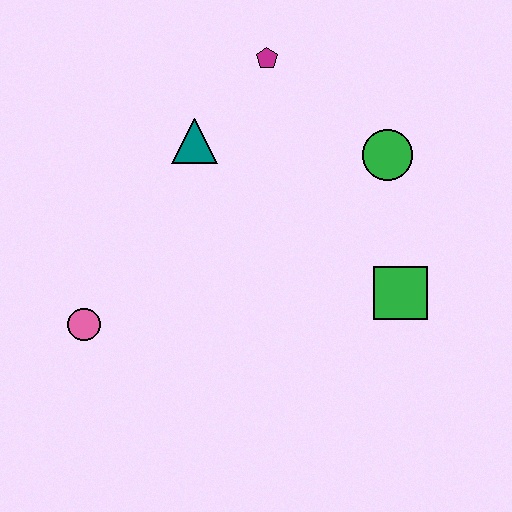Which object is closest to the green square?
The green circle is closest to the green square.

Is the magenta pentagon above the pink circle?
Yes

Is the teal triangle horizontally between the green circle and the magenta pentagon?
No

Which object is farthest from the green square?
The pink circle is farthest from the green square.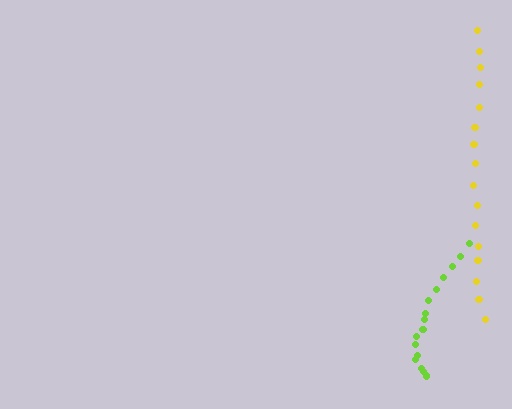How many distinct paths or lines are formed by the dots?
There are 2 distinct paths.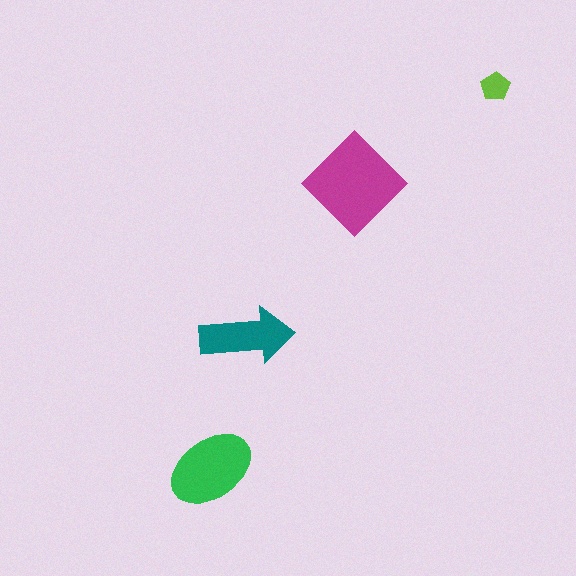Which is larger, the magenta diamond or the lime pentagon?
The magenta diamond.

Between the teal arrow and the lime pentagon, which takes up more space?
The teal arrow.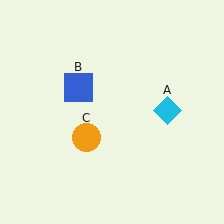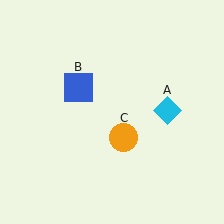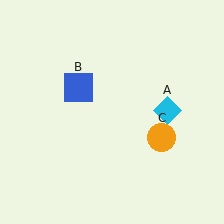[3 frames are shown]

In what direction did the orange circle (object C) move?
The orange circle (object C) moved right.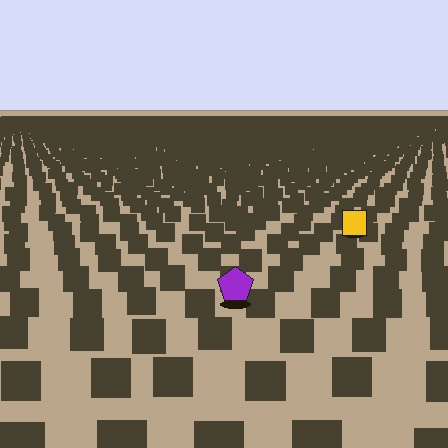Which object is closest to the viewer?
The purple pentagon is closest. The texture marks near it are larger and more spread out.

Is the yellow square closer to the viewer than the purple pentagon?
No. The purple pentagon is closer — you can tell from the texture gradient: the ground texture is coarser near it.